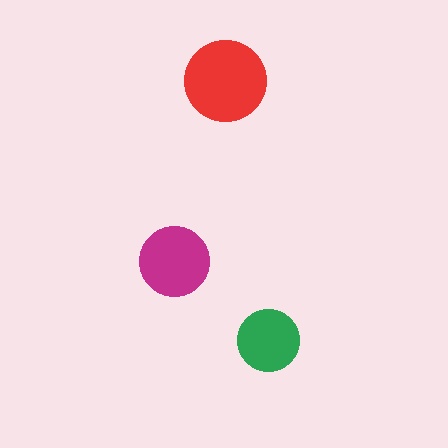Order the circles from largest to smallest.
the red one, the magenta one, the green one.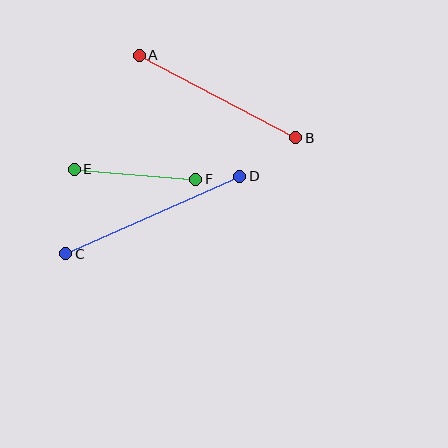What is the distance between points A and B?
The distance is approximately 177 pixels.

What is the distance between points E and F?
The distance is approximately 122 pixels.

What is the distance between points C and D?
The distance is approximately 190 pixels.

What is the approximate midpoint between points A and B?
The midpoint is at approximately (218, 96) pixels.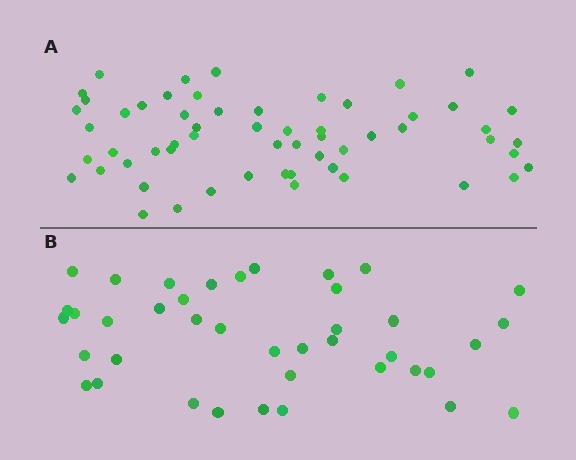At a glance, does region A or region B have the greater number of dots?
Region A (the top region) has more dots.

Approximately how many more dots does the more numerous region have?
Region A has approximately 20 more dots than region B.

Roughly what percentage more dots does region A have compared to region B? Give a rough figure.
About 45% more.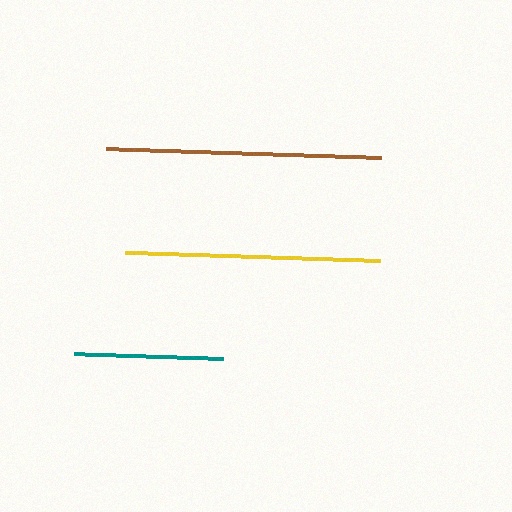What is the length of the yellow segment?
The yellow segment is approximately 255 pixels long.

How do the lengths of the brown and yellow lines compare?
The brown and yellow lines are approximately the same length.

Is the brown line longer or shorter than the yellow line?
The brown line is longer than the yellow line.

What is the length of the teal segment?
The teal segment is approximately 149 pixels long.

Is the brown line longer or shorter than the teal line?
The brown line is longer than the teal line.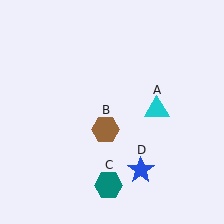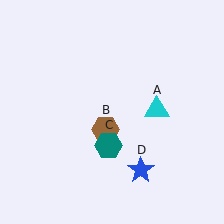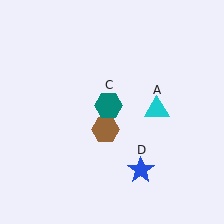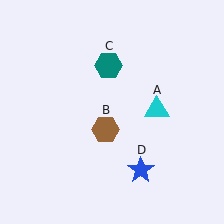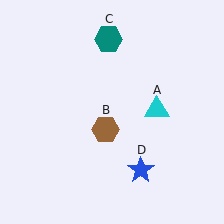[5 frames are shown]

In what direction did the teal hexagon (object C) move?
The teal hexagon (object C) moved up.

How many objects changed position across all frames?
1 object changed position: teal hexagon (object C).